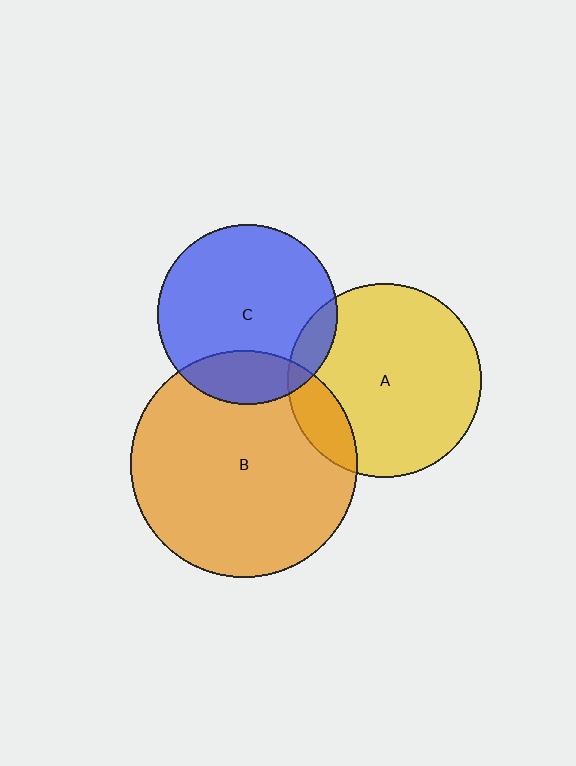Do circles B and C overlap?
Yes.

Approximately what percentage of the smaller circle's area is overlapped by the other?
Approximately 20%.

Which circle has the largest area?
Circle B (orange).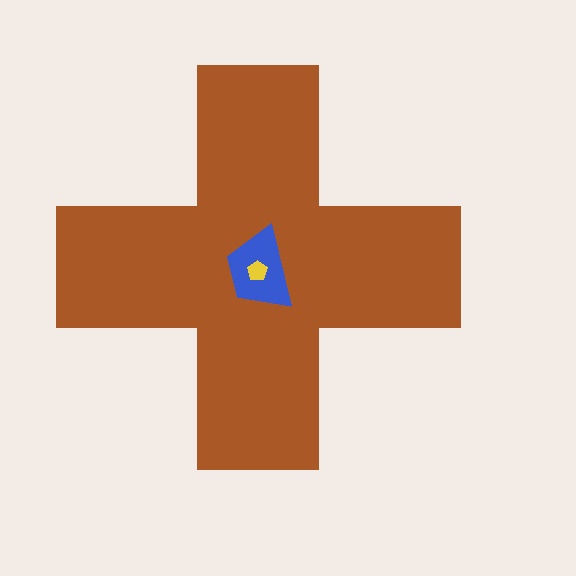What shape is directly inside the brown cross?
The blue trapezoid.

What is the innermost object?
The yellow pentagon.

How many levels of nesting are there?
3.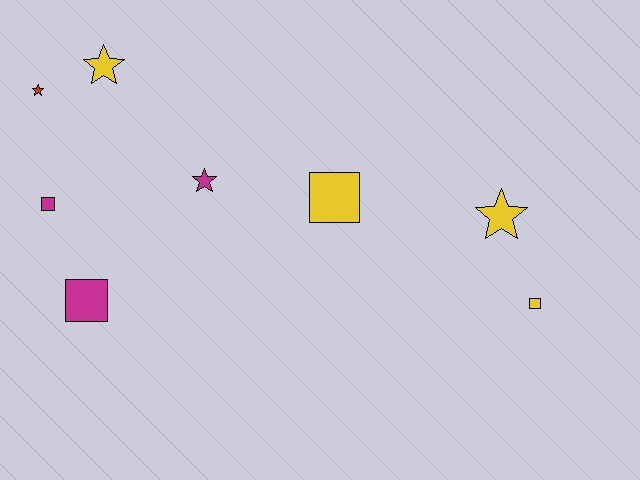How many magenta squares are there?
There are 2 magenta squares.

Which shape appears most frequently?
Star, with 4 objects.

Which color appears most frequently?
Yellow, with 4 objects.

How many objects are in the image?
There are 8 objects.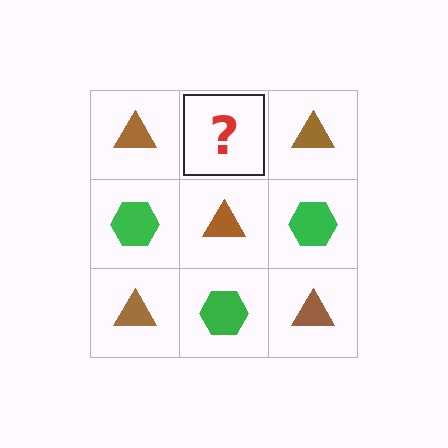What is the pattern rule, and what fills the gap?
The rule is that it alternates brown triangle and green hexagon in a checkerboard pattern. The gap should be filled with a green hexagon.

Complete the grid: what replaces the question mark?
The question mark should be replaced with a green hexagon.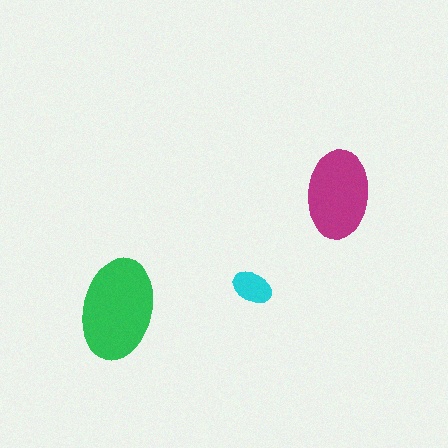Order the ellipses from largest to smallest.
the green one, the magenta one, the cyan one.